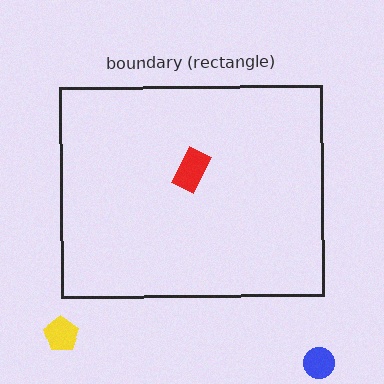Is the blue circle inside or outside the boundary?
Outside.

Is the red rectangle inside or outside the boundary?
Inside.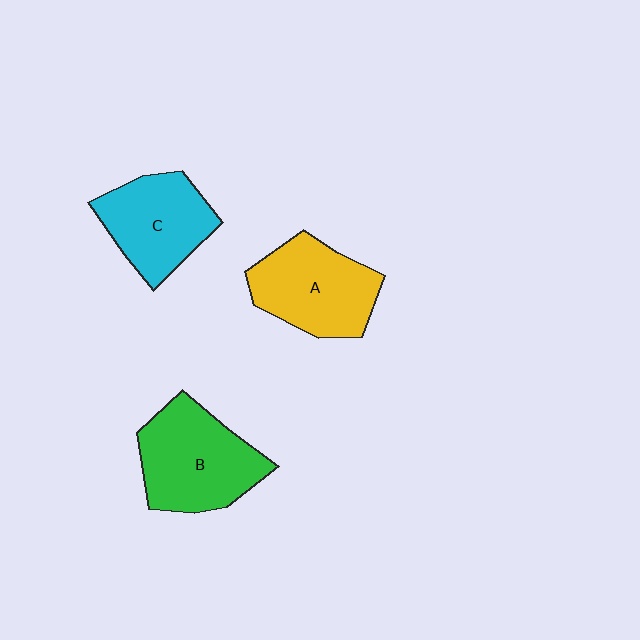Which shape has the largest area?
Shape B (green).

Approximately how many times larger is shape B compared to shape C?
Approximately 1.2 times.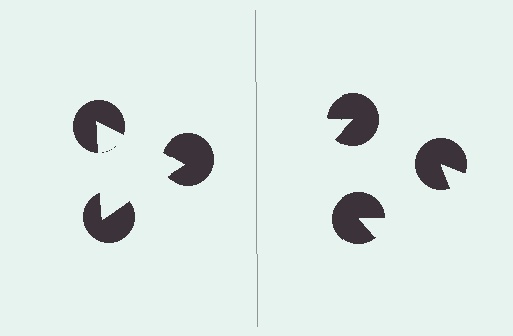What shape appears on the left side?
An illusory triangle.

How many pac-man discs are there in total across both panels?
6 — 3 on each side.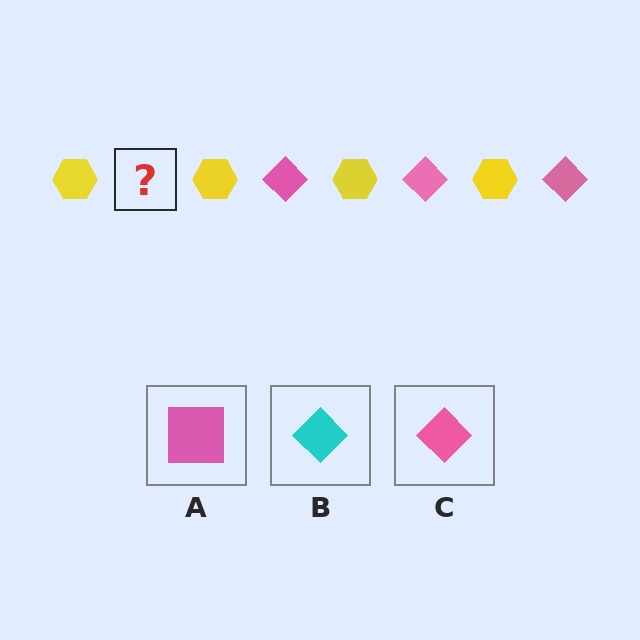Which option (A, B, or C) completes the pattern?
C.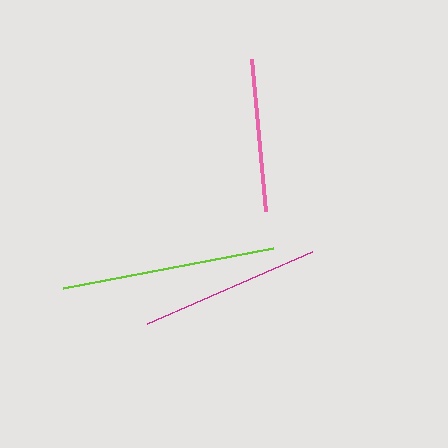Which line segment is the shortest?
The pink line is the shortest at approximately 153 pixels.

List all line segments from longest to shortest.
From longest to shortest: lime, magenta, pink.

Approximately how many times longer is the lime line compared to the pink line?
The lime line is approximately 1.4 times the length of the pink line.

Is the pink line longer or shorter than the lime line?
The lime line is longer than the pink line.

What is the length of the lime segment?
The lime segment is approximately 213 pixels long.